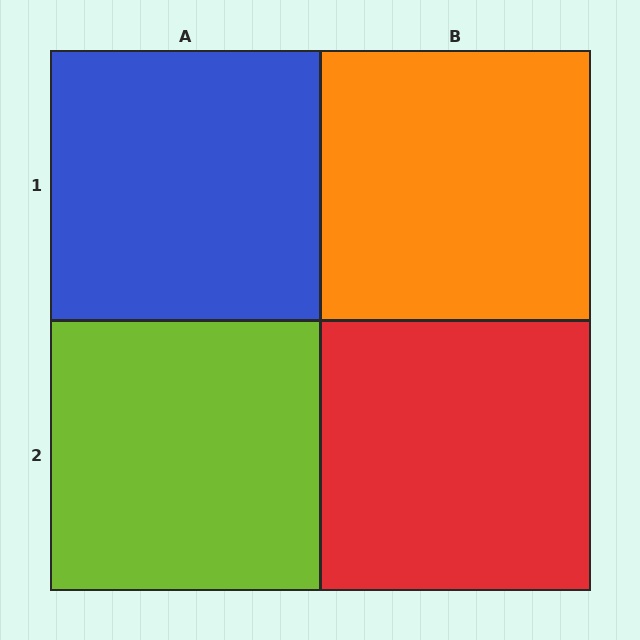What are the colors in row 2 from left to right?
Lime, red.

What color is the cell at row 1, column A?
Blue.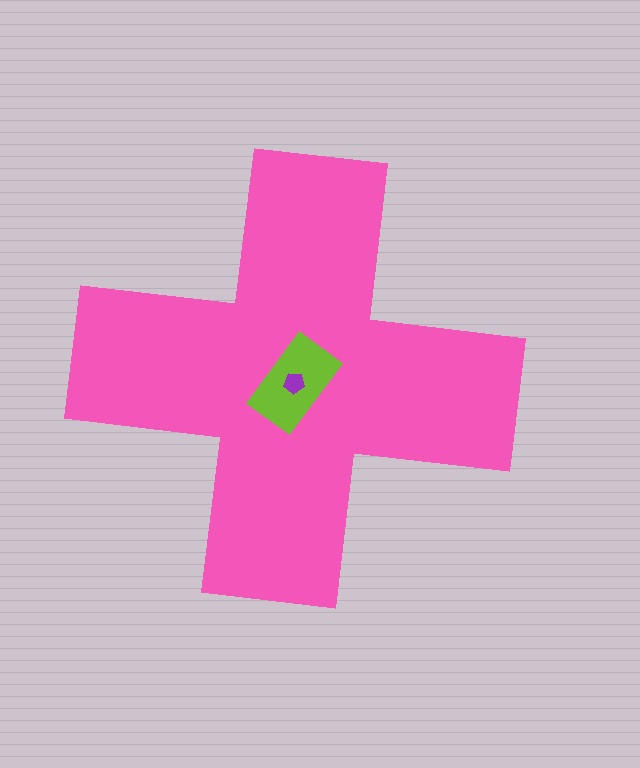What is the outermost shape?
The pink cross.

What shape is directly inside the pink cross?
The lime rectangle.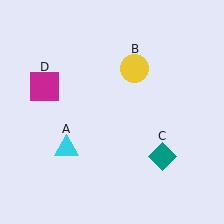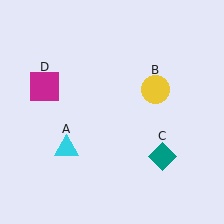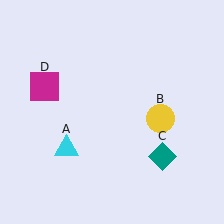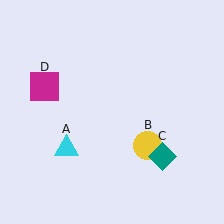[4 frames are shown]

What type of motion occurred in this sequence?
The yellow circle (object B) rotated clockwise around the center of the scene.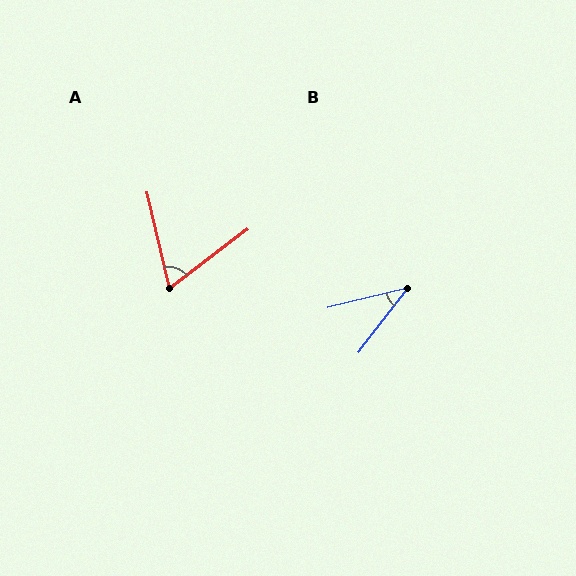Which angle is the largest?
A, at approximately 66 degrees.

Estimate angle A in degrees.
Approximately 66 degrees.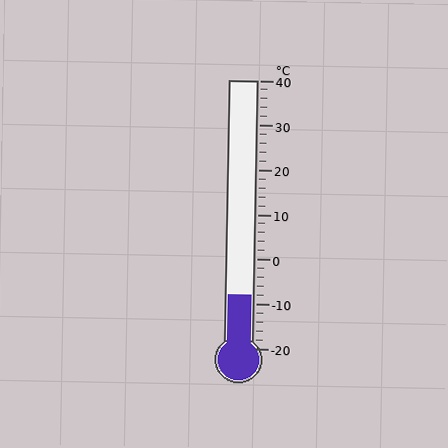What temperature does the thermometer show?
The thermometer shows approximately -8°C.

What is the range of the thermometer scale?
The thermometer scale ranges from -20°C to 40°C.